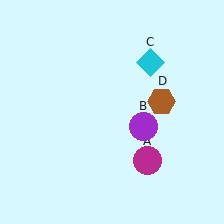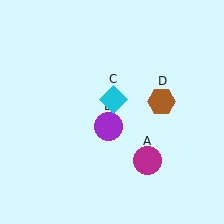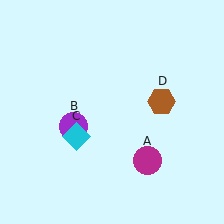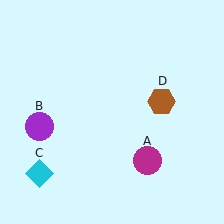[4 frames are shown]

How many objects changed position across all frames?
2 objects changed position: purple circle (object B), cyan diamond (object C).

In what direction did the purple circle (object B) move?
The purple circle (object B) moved left.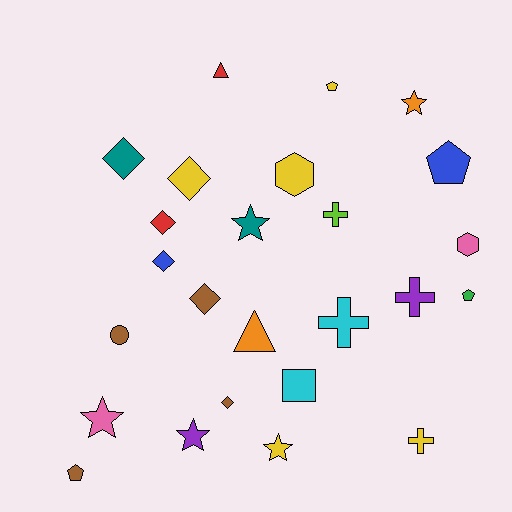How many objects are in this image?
There are 25 objects.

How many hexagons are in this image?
There are 2 hexagons.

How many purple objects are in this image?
There are 2 purple objects.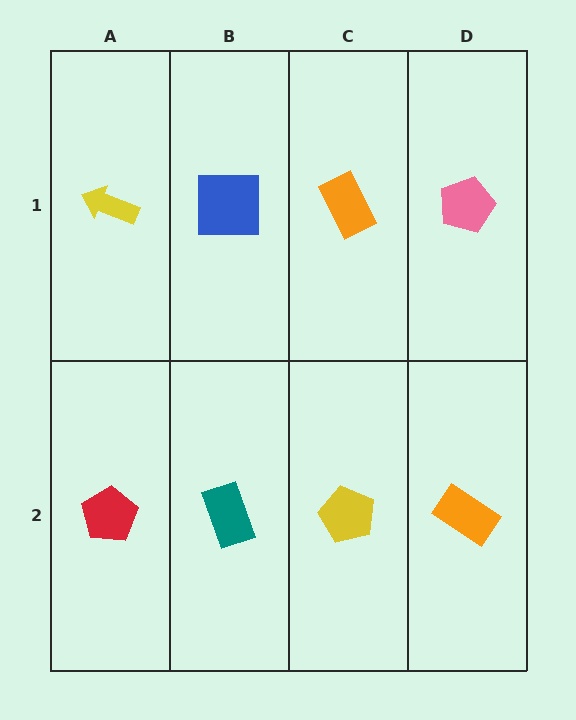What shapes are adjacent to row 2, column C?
An orange rectangle (row 1, column C), a teal rectangle (row 2, column B), an orange rectangle (row 2, column D).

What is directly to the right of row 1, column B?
An orange rectangle.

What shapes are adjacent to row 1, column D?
An orange rectangle (row 2, column D), an orange rectangle (row 1, column C).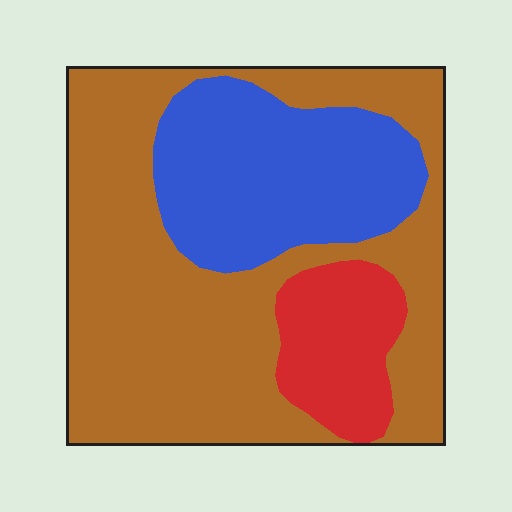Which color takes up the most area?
Brown, at roughly 60%.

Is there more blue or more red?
Blue.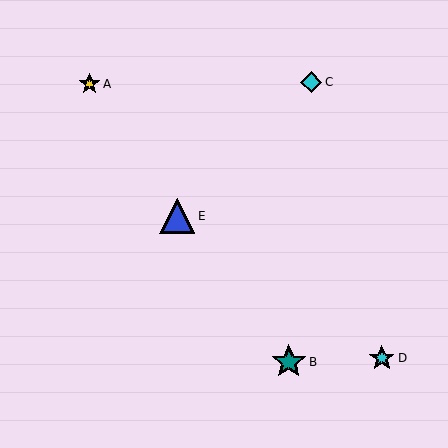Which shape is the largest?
The blue triangle (labeled E) is the largest.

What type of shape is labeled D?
Shape D is a cyan star.